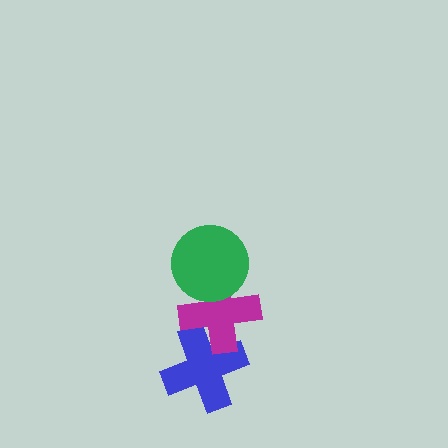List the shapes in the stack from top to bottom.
From top to bottom: the green circle, the magenta cross, the blue cross.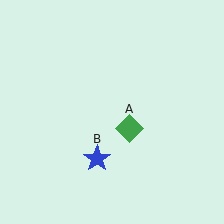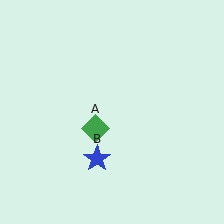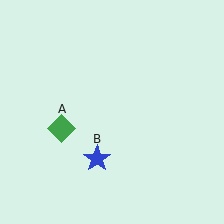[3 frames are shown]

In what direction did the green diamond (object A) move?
The green diamond (object A) moved left.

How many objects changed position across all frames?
1 object changed position: green diamond (object A).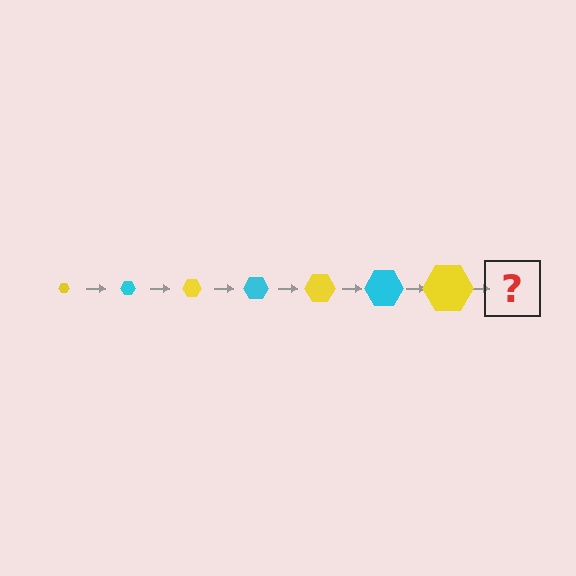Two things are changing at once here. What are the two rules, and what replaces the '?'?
The two rules are that the hexagon grows larger each step and the color cycles through yellow and cyan. The '?' should be a cyan hexagon, larger than the previous one.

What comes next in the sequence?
The next element should be a cyan hexagon, larger than the previous one.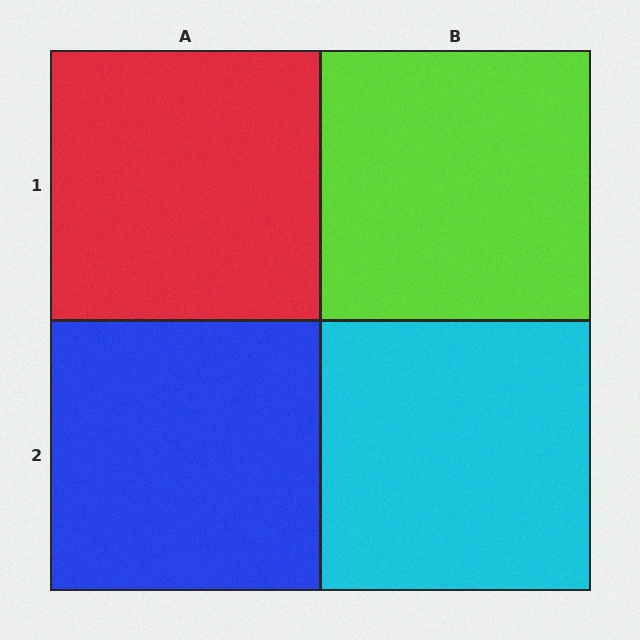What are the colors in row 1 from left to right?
Red, lime.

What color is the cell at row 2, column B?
Cyan.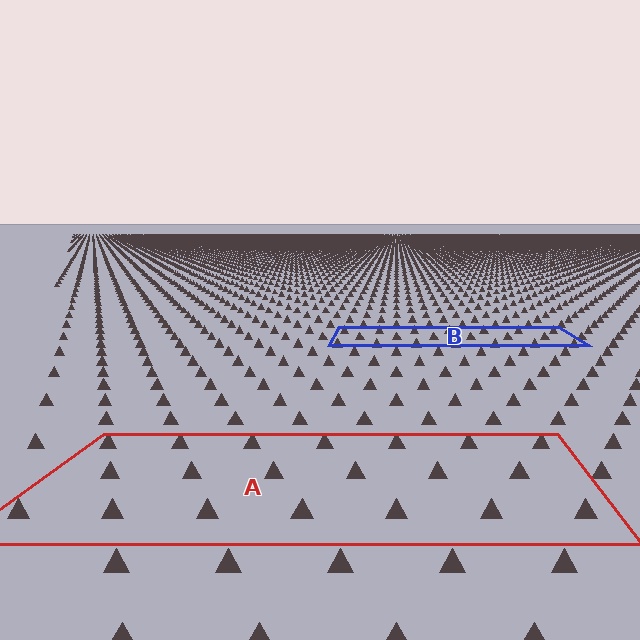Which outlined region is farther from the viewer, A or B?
Region B is farther from the viewer — the texture elements inside it appear smaller and more densely packed.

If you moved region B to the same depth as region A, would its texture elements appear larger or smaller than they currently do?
They would appear larger. At a closer depth, the same texture elements are projected at a bigger on-screen size.